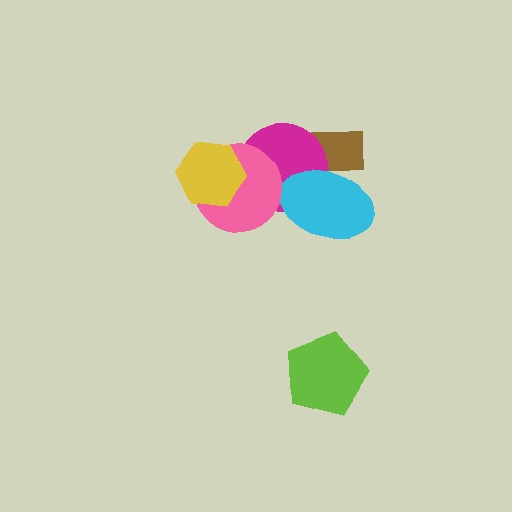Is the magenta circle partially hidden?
Yes, it is partially covered by another shape.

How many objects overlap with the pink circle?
2 objects overlap with the pink circle.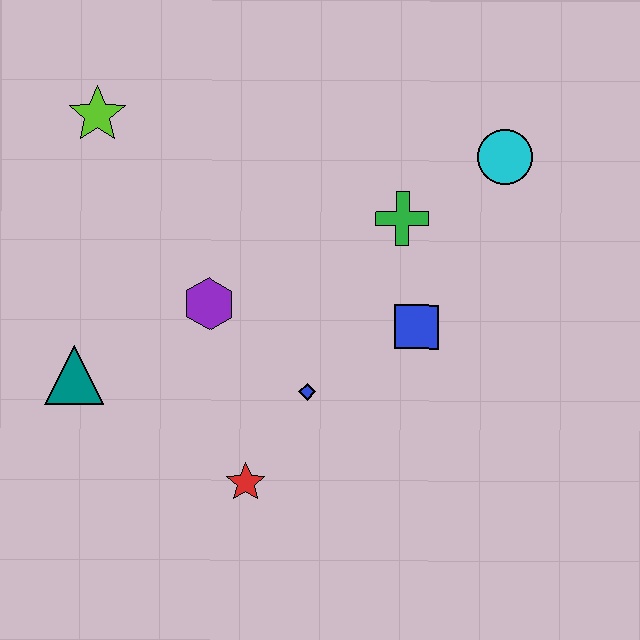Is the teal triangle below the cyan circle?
Yes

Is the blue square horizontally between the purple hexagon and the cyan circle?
Yes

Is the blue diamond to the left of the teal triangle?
No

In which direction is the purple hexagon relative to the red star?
The purple hexagon is above the red star.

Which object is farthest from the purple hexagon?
The cyan circle is farthest from the purple hexagon.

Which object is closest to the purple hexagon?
The blue diamond is closest to the purple hexagon.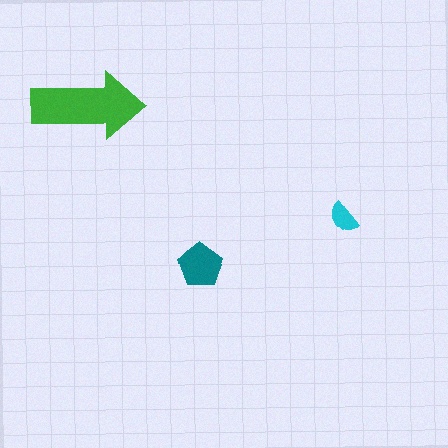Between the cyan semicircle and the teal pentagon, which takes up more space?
The teal pentagon.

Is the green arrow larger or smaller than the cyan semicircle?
Larger.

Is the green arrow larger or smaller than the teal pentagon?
Larger.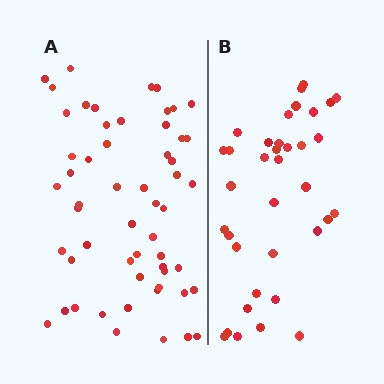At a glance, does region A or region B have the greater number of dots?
Region A (the left region) has more dots.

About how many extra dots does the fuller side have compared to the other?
Region A has approximately 20 more dots than region B.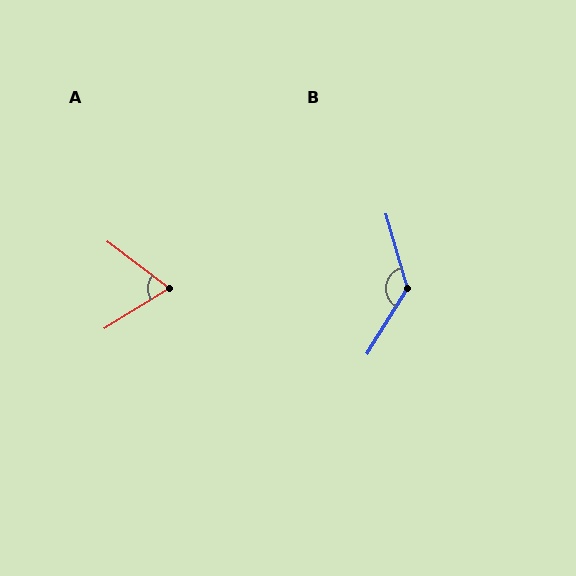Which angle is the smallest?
A, at approximately 69 degrees.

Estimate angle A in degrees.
Approximately 69 degrees.